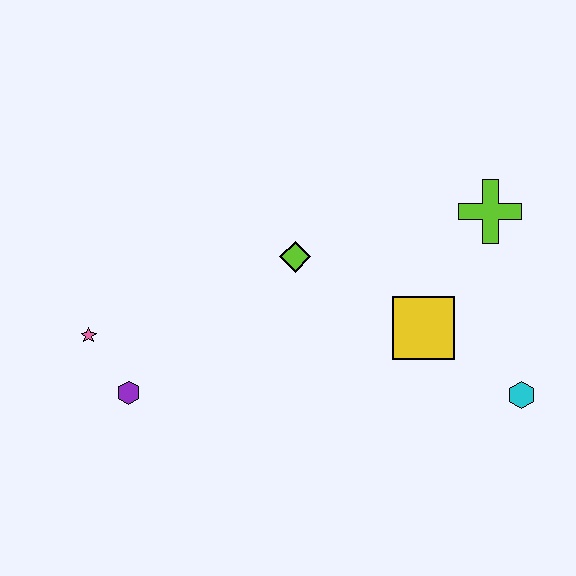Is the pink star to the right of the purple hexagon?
No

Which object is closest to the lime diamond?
The yellow square is closest to the lime diamond.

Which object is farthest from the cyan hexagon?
The pink star is farthest from the cyan hexagon.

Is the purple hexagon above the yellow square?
No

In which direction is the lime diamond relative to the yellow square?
The lime diamond is to the left of the yellow square.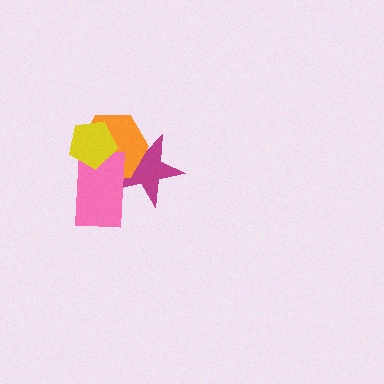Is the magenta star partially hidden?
Yes, it is partially covered by another shape.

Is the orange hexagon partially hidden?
Yes, it is partially covered by another shape.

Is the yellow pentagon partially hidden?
No, no other shape covers it.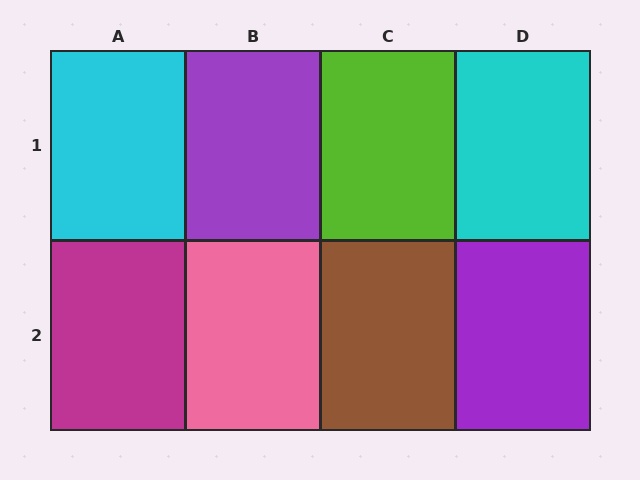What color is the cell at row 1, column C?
Lime.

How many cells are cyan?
2 cells are cyan.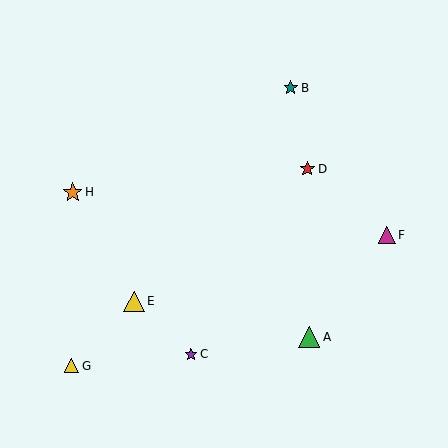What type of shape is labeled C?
Shape C is a purple star.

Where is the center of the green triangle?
The center of the green triangle is at (309, 337).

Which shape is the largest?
The green triangle (labeled A) is the largest.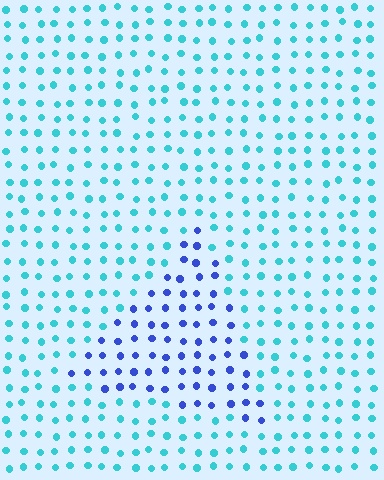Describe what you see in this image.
The image is filled with small cyan elements in a uniform arrangement. A triangle-shaped region is visible where the elements are tinted to a slightly different hue, forming a subtle color boundary.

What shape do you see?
I see a triangle.